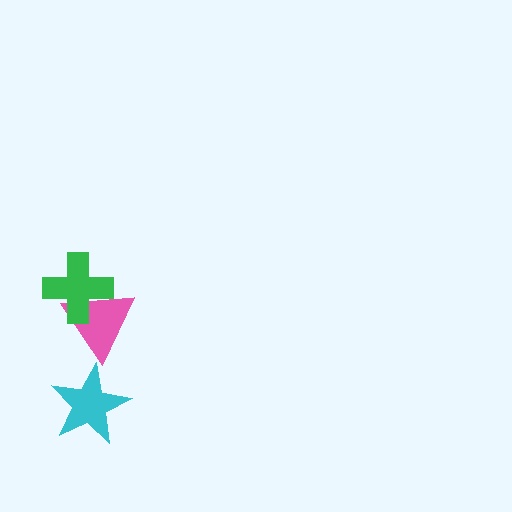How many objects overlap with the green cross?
1 object overlaps with the green cross.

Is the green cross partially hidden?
No, no other shape covers it.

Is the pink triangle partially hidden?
Yes, it is partially covered by another shape.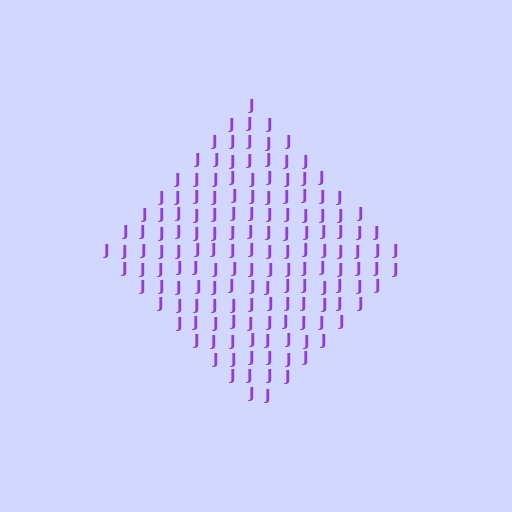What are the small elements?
The small elements are letter J's.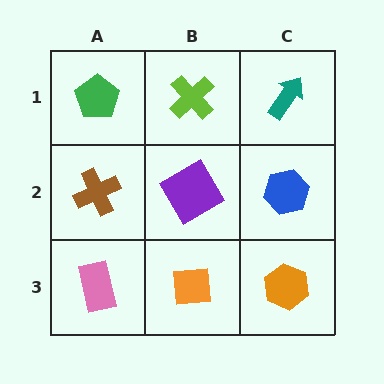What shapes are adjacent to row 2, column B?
A lime cross (row 1, column B), an orange square (row 3, column B), a brown cross (row 2, column A), a blue hexagon (row 2, column C).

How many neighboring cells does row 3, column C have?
2.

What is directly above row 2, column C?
A teal arrow.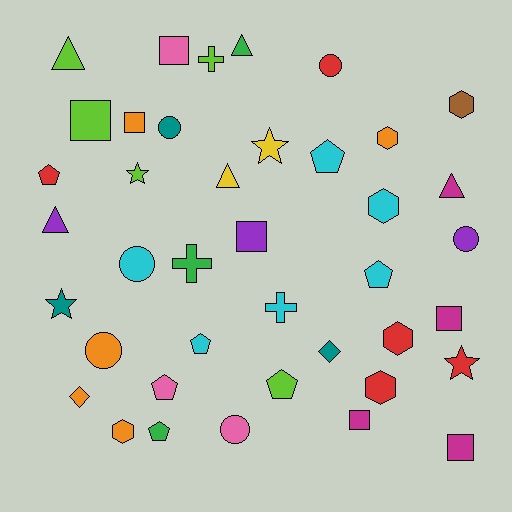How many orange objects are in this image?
There are 5 orange objects.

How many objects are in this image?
There are 40 objects.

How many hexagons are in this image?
There are 6 hexagons.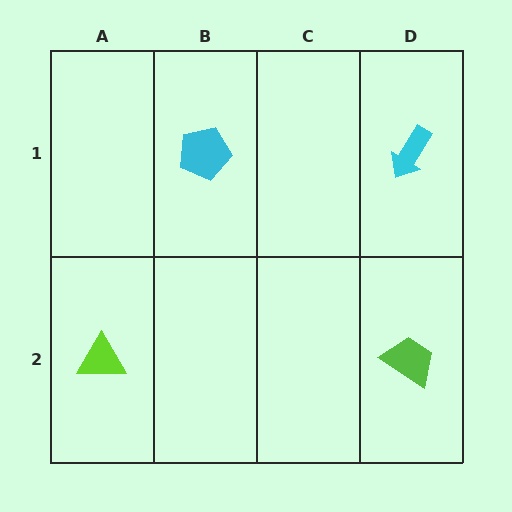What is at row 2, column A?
A lime triangle.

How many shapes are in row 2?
2 shapes.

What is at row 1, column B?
A cyan pentagon.